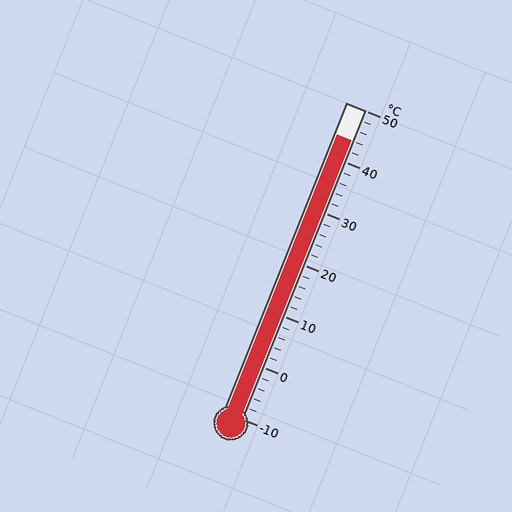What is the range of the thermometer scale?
The thermometer scale ranges from -10°C to 50°C.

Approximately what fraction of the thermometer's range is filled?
The thermometer is filled to approximately 90% of its range.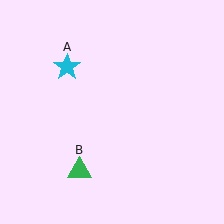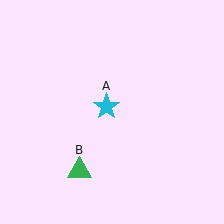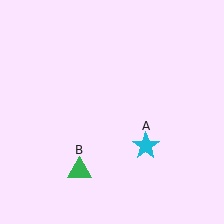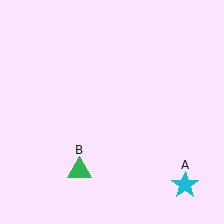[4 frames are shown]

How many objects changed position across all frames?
1 object changed position: cyan star (object A).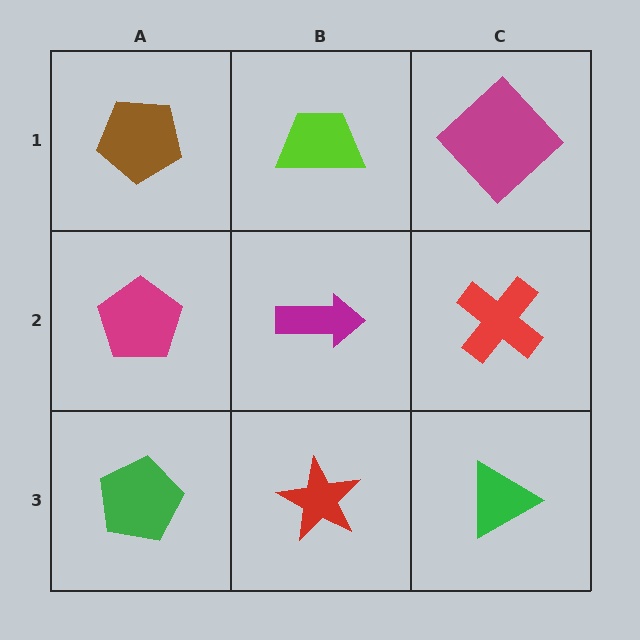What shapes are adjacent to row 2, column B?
A lime trapezoid (row 1, column B), a red star (row 3, column B), a magenta pentagon (row 2, column A), a red cross (row 2, column C).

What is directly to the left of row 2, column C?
A magenta arrow.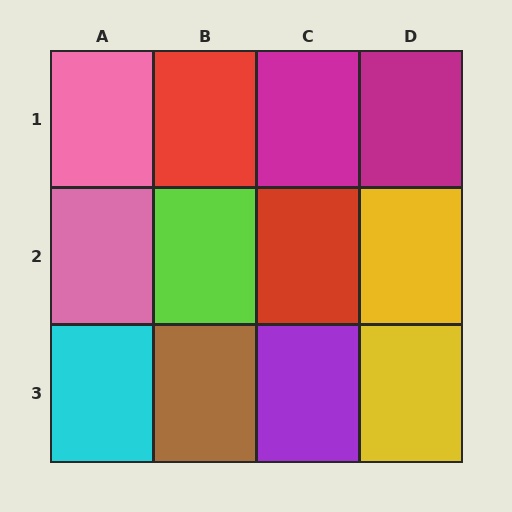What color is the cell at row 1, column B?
Red.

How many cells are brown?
1 cell is brown.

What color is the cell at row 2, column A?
Pink.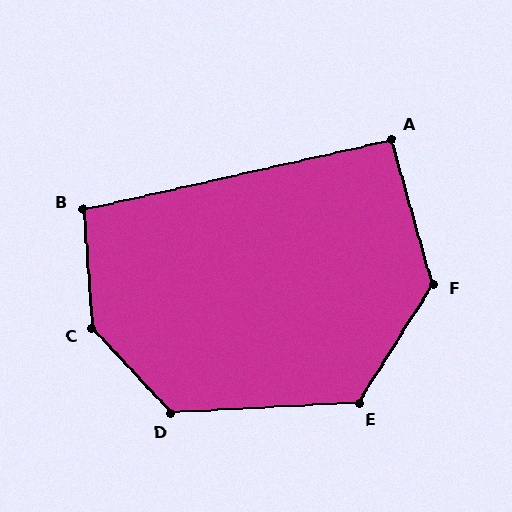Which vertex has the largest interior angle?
C, at approximately 142 degrees.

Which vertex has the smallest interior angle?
A, at approximately 93 degrees.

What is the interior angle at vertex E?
Approximately 125 degrees (obtuse).